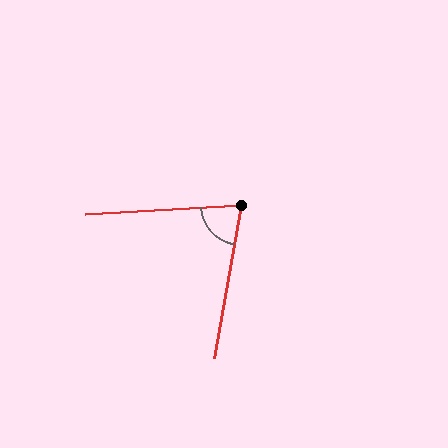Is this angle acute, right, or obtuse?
It is acute.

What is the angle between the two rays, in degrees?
Approximately 77 degrees.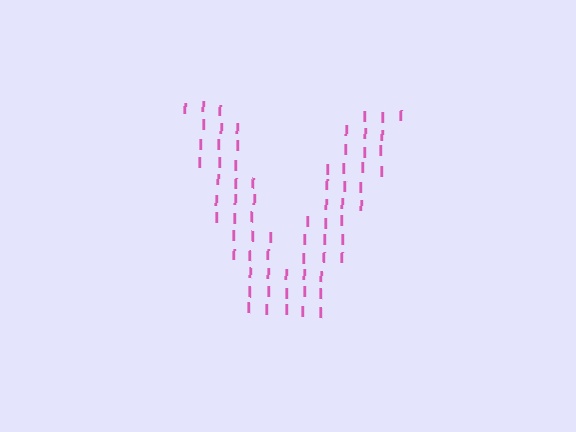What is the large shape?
The large shape is the letter V.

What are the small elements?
The small elements are letter I's.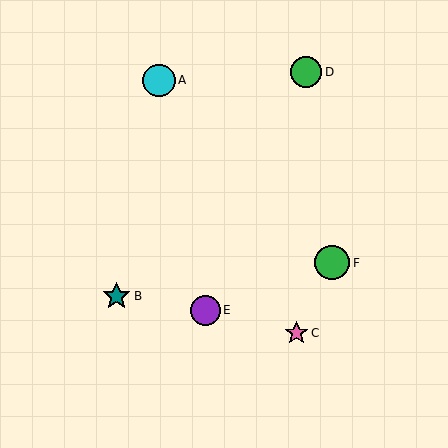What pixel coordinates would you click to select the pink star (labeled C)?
Click at (296, 333) to select the pink star C.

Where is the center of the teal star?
The center of the teal star is at (117, 296).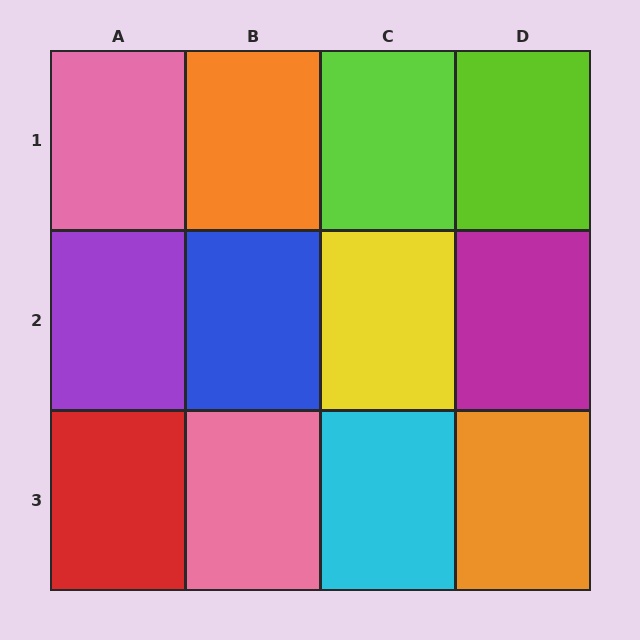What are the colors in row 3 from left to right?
Red, pink, cyan, orange.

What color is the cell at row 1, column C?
Lime.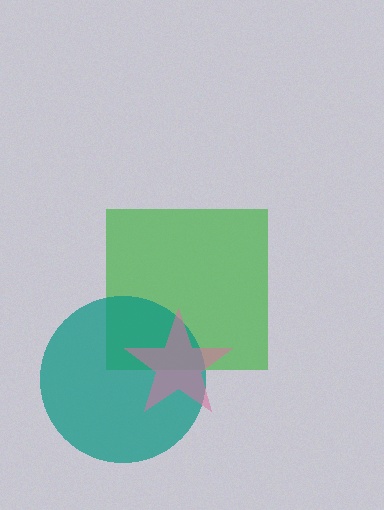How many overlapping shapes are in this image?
There are 3 overlapping shapes in the image.